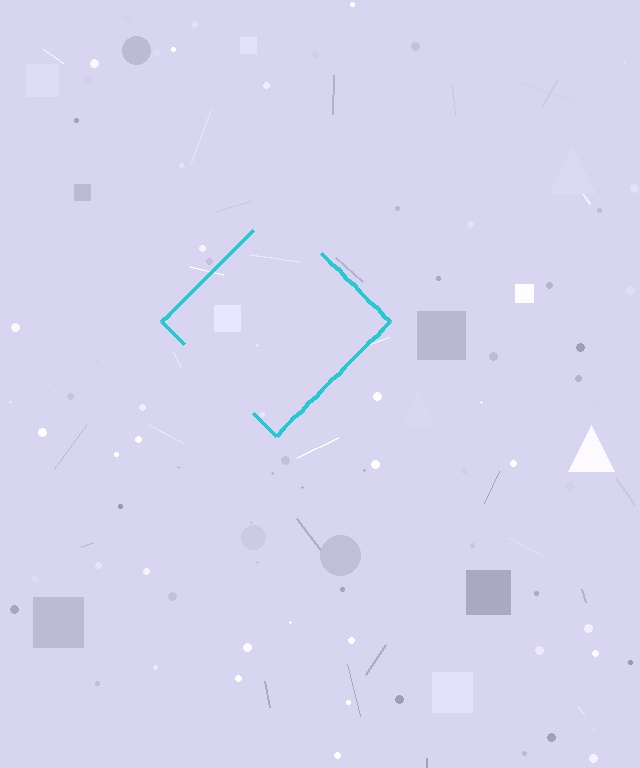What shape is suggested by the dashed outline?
The dashed outline suggests a diamond.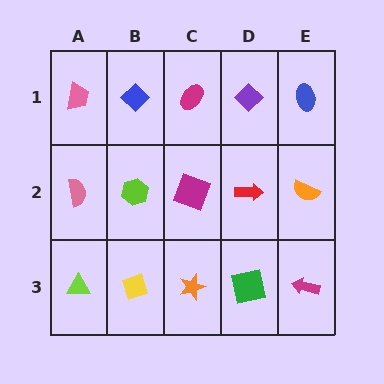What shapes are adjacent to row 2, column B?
A blue diamond (row 1, column B), a yellow diamond (row 3, column B), a pink semicircle (row 2, column A), a magenta square (row 2, column C).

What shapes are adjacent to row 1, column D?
A red arrow (row 2, column D), a magenta ellipse (row 1, column C), a blue ellipse (row 1, column E).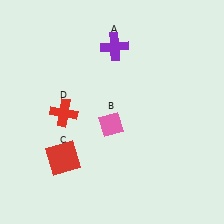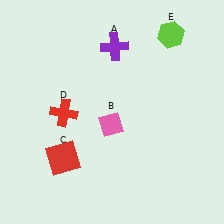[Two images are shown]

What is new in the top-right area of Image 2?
A lime hexagon (E) was added in the top-right area of Image 2.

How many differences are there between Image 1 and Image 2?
There is 1 difference between the two images.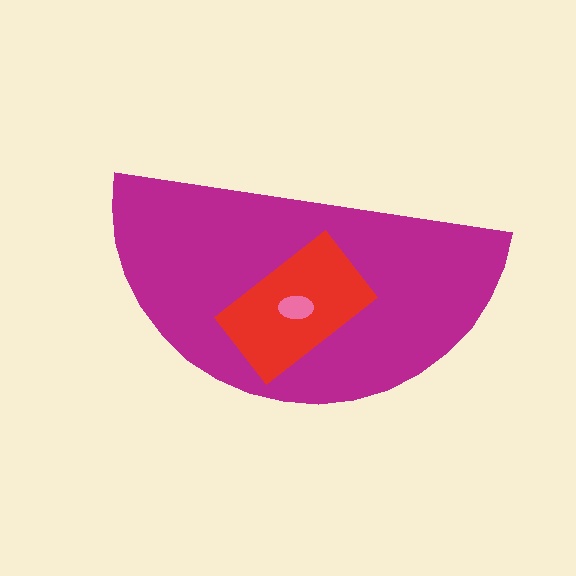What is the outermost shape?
The magenta semicircle.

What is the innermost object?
The pink ellipse.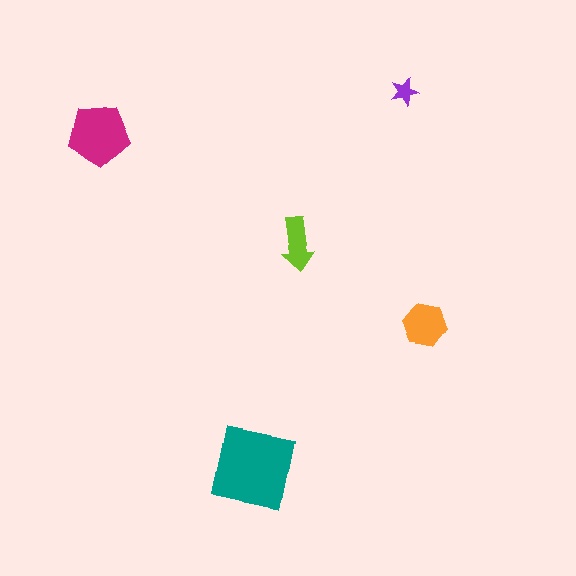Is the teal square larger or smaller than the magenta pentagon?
Larger.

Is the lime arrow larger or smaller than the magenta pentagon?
Smaller.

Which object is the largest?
The teal square.